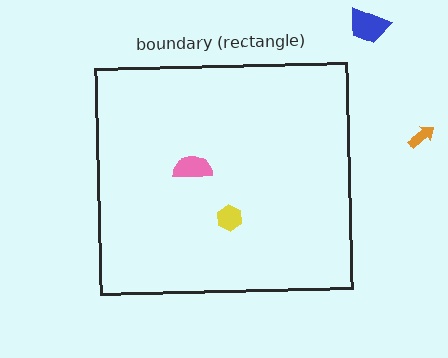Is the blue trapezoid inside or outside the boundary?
Outside.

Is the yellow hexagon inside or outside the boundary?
Inside.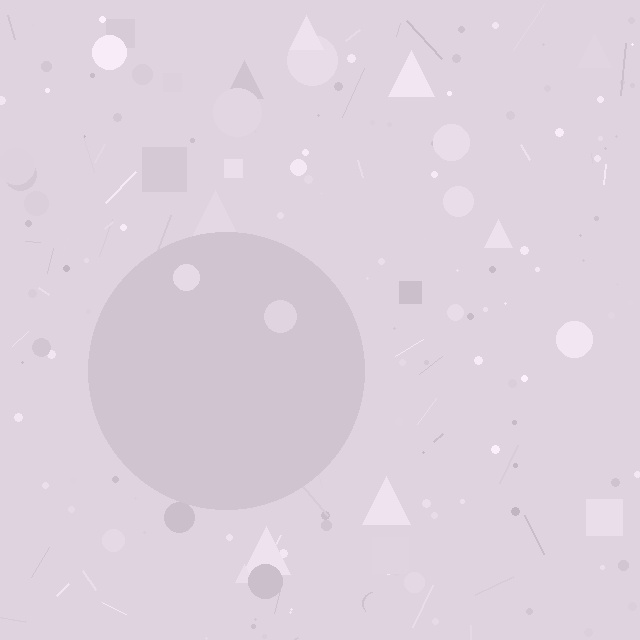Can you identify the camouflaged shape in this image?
The camouflaged shape is a circle.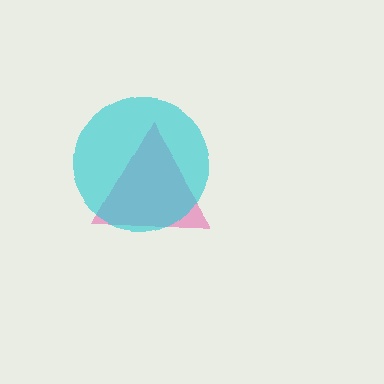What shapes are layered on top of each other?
The layered shapes are: a pink triangle, a cyan circle.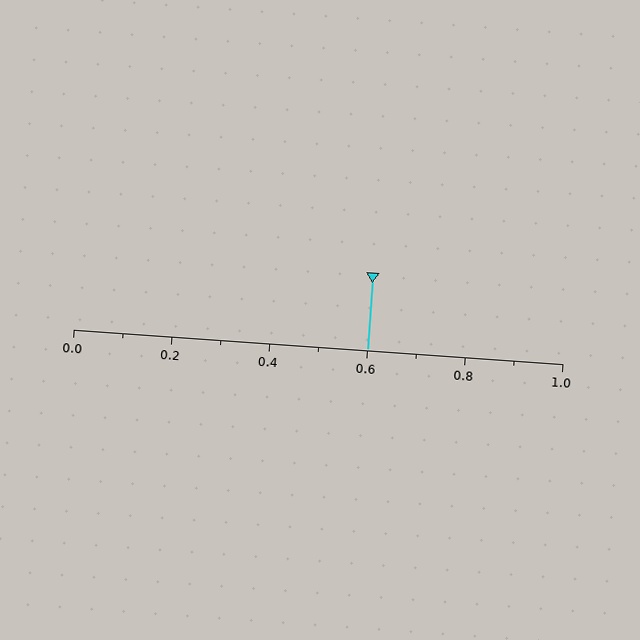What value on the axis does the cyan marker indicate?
The marker indicates approximately 0.6.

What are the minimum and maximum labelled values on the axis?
The axis runs from 0.0 to 1.0.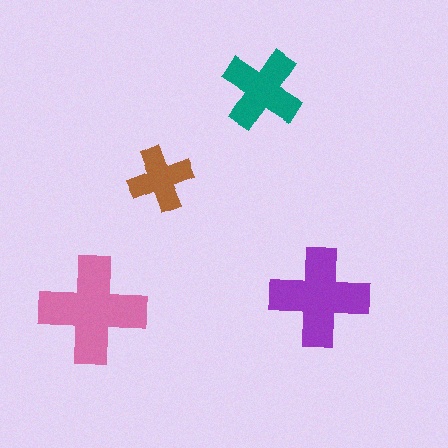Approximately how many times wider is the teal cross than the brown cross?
About 1.5 times wider.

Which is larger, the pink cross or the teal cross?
The pink one.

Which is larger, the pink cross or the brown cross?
The pink one.